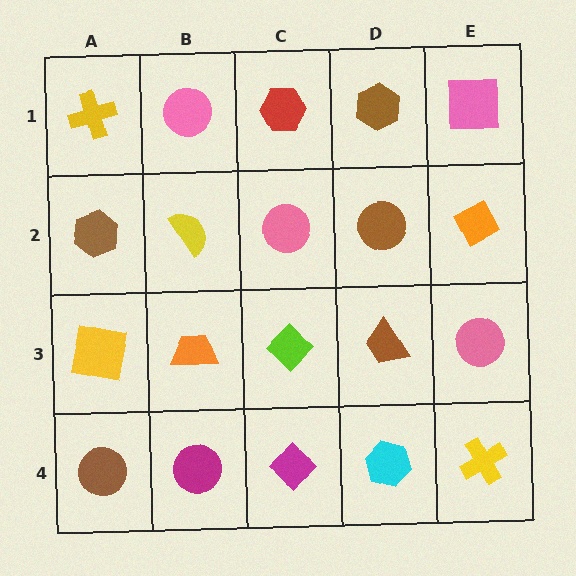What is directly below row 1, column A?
A brown hexagon.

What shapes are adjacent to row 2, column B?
A pink circle (row 1, column B), an orange trapezoid (row 3, column B), a brown hexagon (row 2, column A), a pink circle (row 2, column C).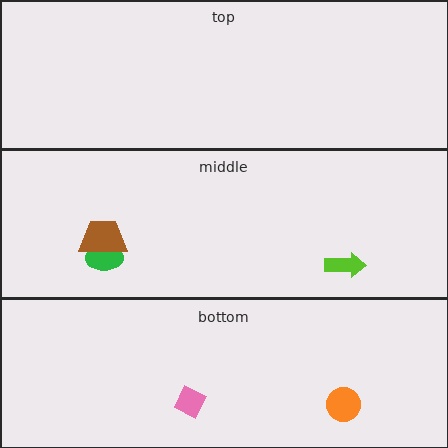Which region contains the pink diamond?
The bottom region.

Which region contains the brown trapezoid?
The middle region.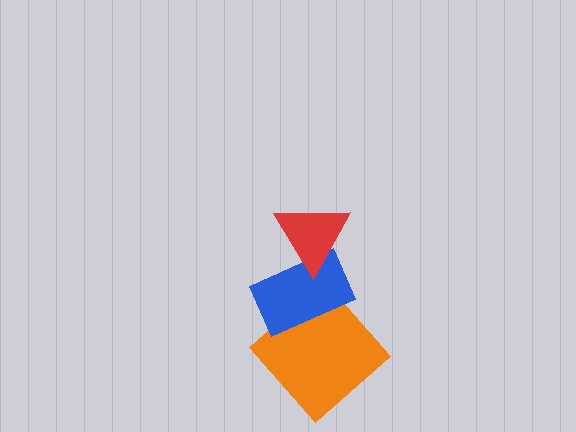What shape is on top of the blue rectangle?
The red triangle is on top of the blue rectangle.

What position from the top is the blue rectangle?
The blue rectangle is 2nd from the top.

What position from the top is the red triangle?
The red triangle is 1st from the top.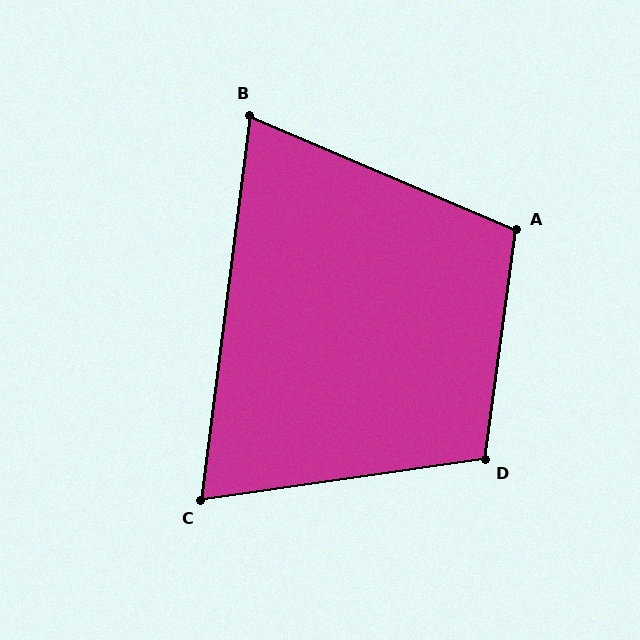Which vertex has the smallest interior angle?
B, at approximately 74 degrees.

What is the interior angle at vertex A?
Approximately 105 degrees (obtuse).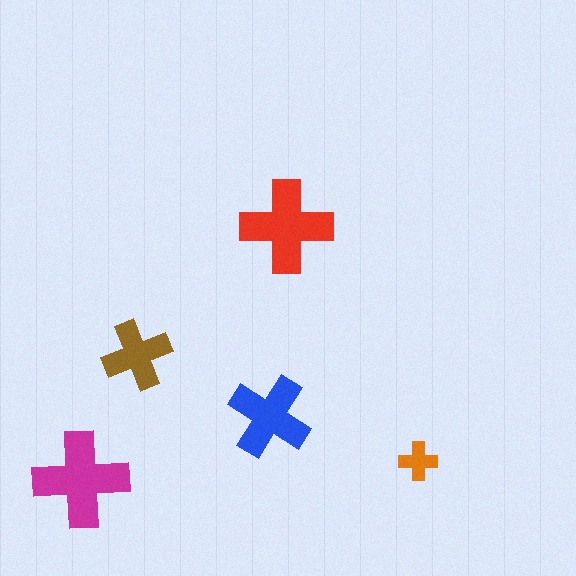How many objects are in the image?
There are 5 objects in the image.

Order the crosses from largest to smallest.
the magenta one, the red one, the blue one, the brown one, the orange one.